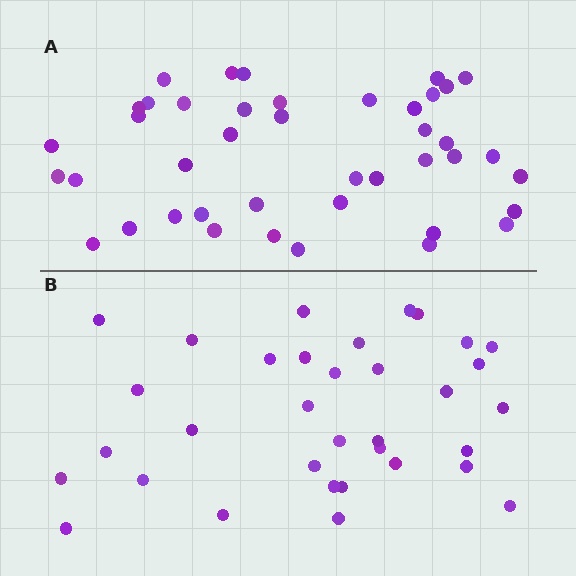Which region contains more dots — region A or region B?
Region A (the top region) has more dots.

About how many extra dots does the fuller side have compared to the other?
Region A has roughly 8 or so more dots than region B.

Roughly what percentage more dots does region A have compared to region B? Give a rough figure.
About 25% more.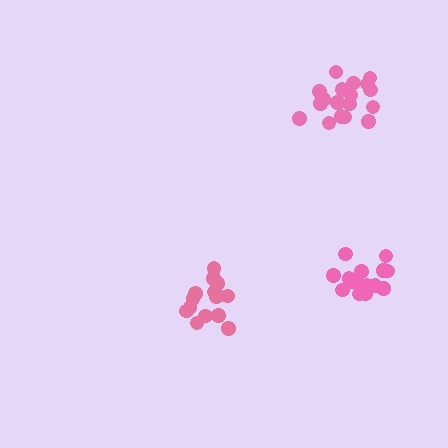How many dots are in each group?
Group 1: 18 dots, Group 2: 14 dots, Group 3: 16 dots (48 total).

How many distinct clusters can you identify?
There are 3 distinct clusters.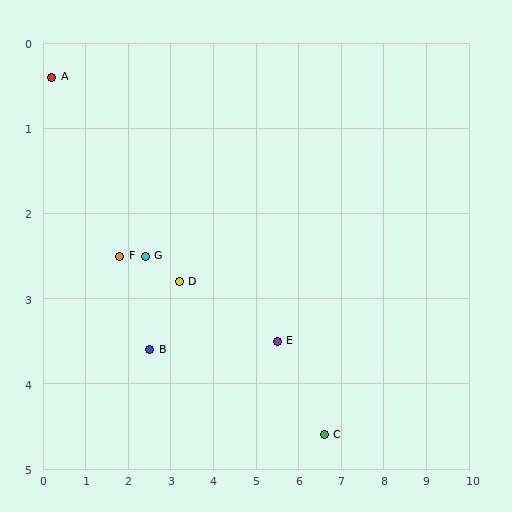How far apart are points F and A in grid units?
Points F and A are about 2.6 grid units apart.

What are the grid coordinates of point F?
Point F is at approximately (1.8, 2.5).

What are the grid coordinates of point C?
Point C is at approximately (6.6, 4.6).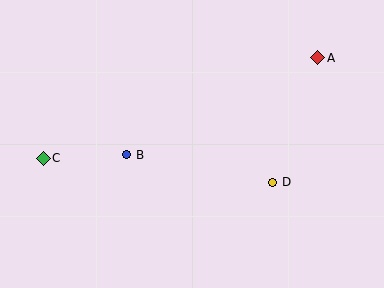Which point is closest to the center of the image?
Point B at (127, 155) is closest to the center.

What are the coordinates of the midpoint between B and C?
The midpoint between B and C is at (85, 157).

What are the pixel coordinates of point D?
Point D is at (273, 182).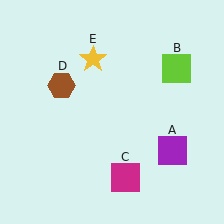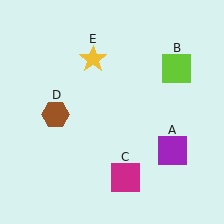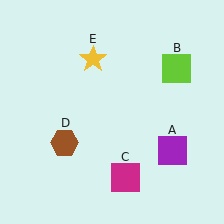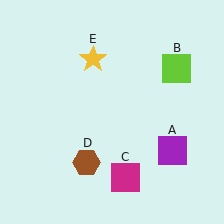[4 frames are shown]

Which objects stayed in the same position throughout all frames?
Purple square (object A) and lime square (object B) and magenta square (object C) and yellow star (object E) remained stationary.